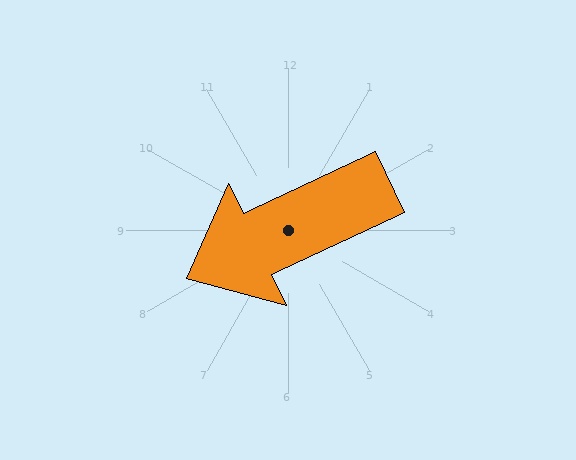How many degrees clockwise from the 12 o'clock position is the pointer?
Approximately 245 degrees.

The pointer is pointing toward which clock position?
Roughly 8 o'clock.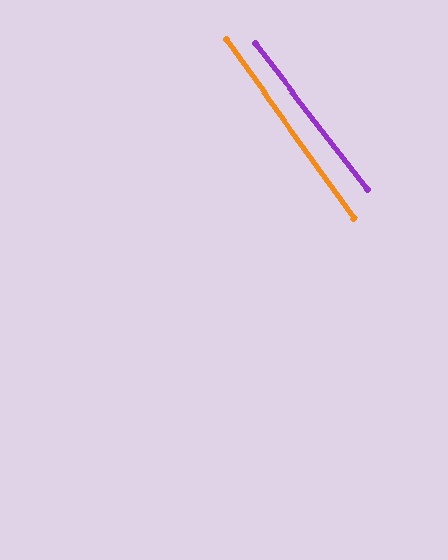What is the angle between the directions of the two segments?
Approximately 2 degrees.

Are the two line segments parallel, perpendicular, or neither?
Parallel — their directions differ by only 2.0°.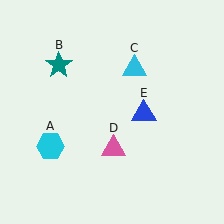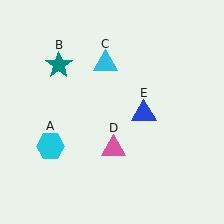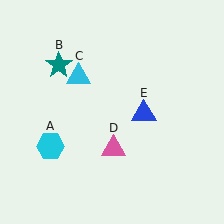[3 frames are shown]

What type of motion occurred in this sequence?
The cyan triangle (object C) rotated counterclockwise around the center of the scene.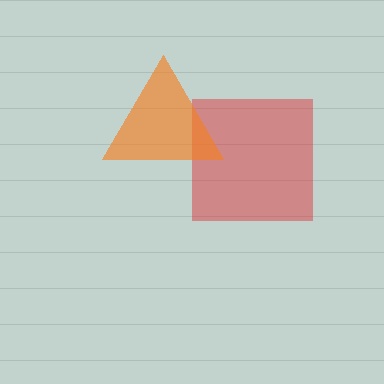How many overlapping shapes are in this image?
There are 2 overlapping shapes in the image.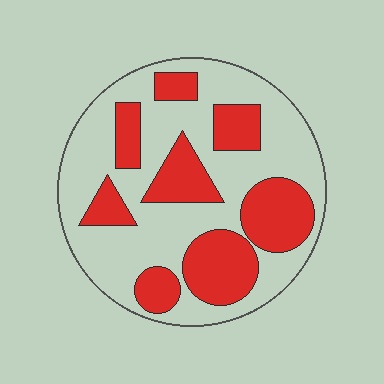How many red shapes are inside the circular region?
8.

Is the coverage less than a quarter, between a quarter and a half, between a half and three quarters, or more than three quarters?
Between a quarter and a half.